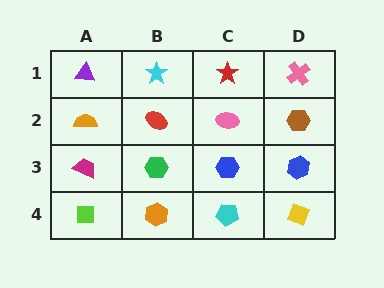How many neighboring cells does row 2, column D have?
3.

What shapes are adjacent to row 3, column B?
A red ellipse (row 2, column B), an orange hexagon (row 4, column B), a magenta trapezoid (row 3, column A), a blue hexagon (row 3, column C).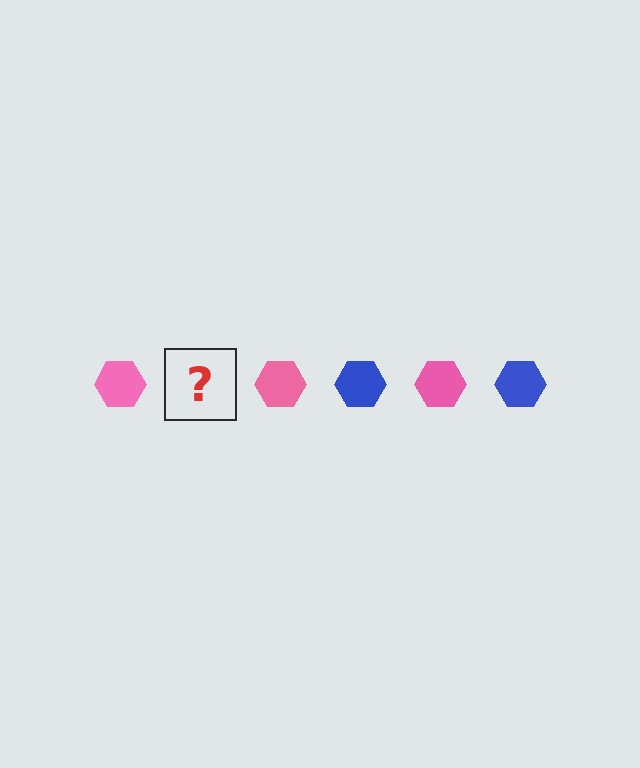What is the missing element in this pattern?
The missing element is a blue hexagon.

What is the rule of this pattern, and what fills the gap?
The rule is that the pattern cycles through pink, blue hexagons. The gap should be filled with a blue hexagon.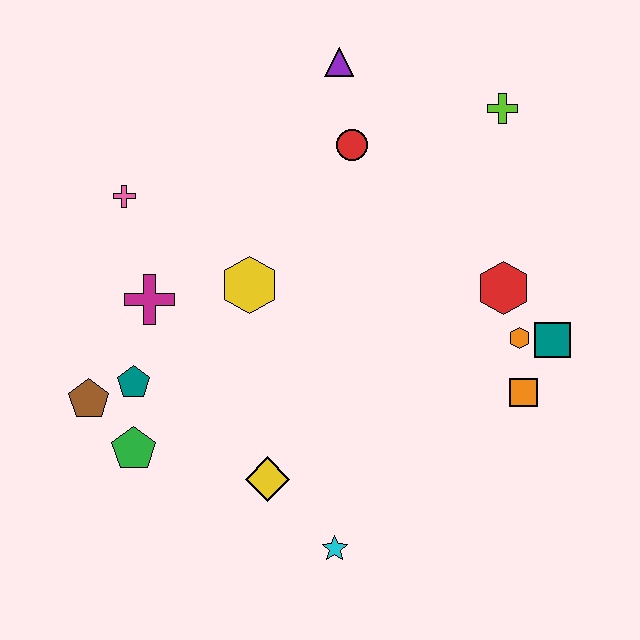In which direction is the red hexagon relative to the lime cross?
The red hexagon is below the lime cross.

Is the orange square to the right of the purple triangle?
Yes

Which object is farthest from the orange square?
The pink cross is farthest from the orange square.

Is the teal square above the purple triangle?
No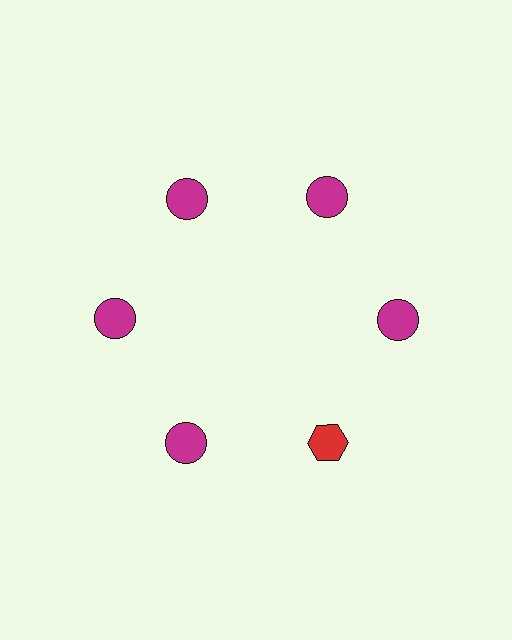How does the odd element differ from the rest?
It differs in both color (red instead of magenta) and shape (hexagon instead of circle).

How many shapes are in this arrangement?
There are 6 shapes arranged in a ring pattern.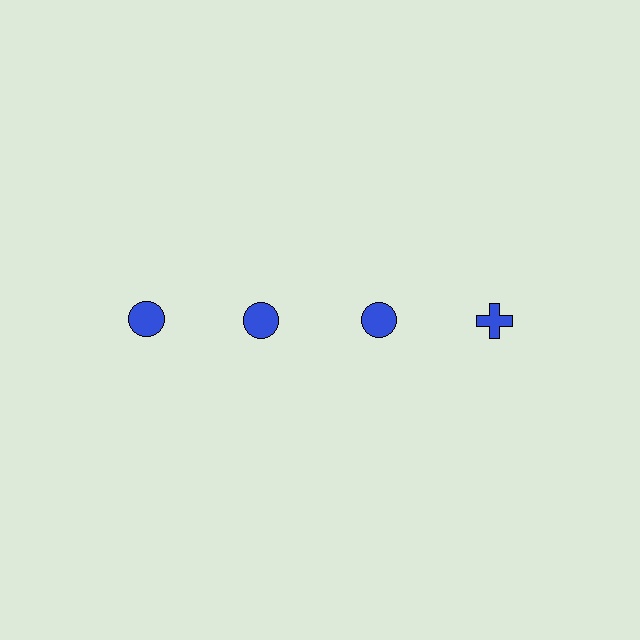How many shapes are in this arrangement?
There are 4 shapes arranged in a grid pattern.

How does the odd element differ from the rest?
It has a different shape: cross instead of circle.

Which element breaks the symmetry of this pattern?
The blue cross in the top row, second from right column breaks the symmetry. All other shapes are blue circles.